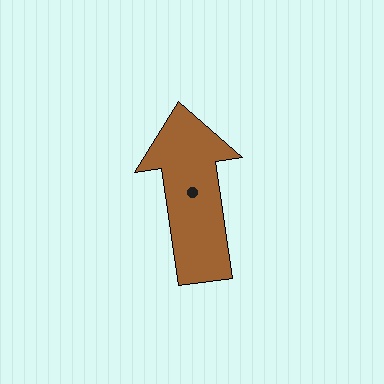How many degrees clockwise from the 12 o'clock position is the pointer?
Approximately 352 degrees.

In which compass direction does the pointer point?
North.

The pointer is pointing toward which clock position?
Roughly 12 o'clock.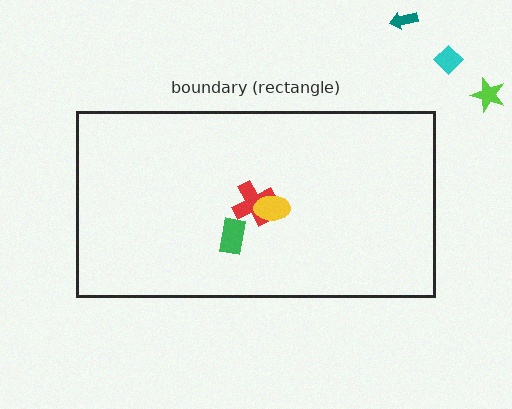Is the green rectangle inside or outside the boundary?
Inside.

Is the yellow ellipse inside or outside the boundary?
Inside.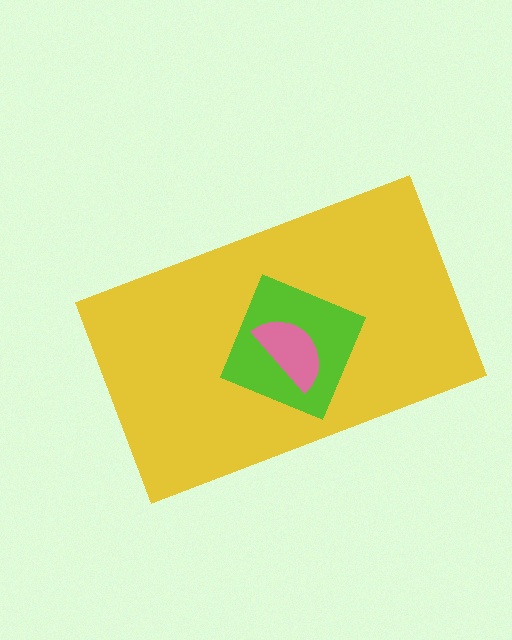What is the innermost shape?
The pink semicircle.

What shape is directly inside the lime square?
The pink semicircle.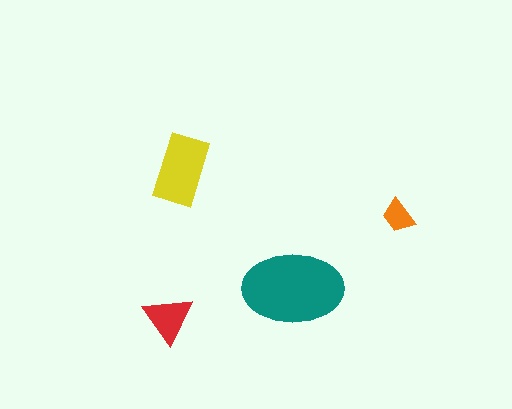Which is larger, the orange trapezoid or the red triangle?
The red triangle.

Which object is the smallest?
The orange trapezoid.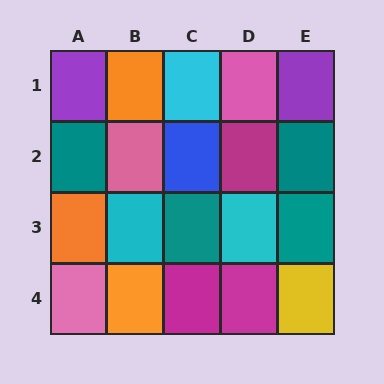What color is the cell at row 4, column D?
Magenta.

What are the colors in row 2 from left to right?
Teal, pink, blue, magenta, teal.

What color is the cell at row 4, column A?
Pink.